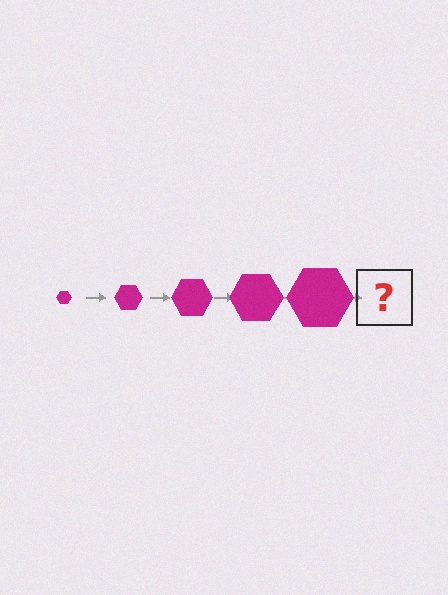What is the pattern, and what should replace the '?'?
The pattern is that the hexagon gets progressively larger each step. The '?' should be a magenta hexagon, larger than the previous one.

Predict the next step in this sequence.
The next step is a magenta hexagon, larger than the previous one.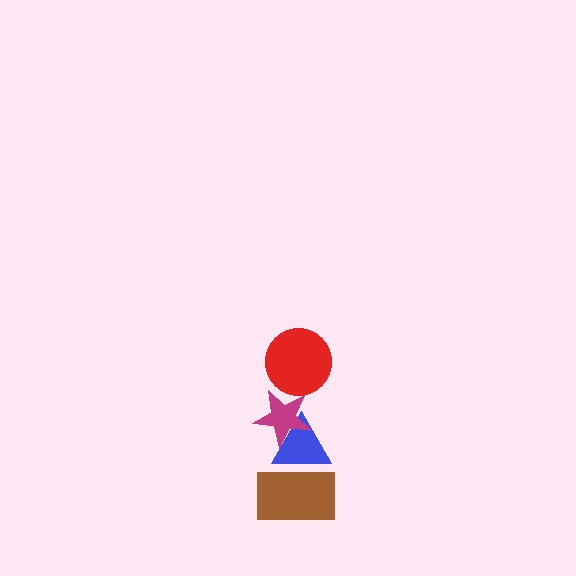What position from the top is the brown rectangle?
The brown rectangle is 4th from the top.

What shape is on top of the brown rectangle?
The blue triangle is on top of the brown rectangle.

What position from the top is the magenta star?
The magenta star is 2nd from the top.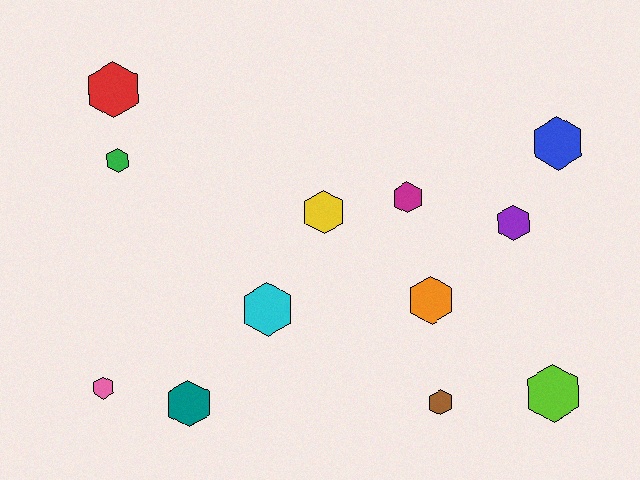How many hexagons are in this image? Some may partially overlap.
There are 12 hexagons.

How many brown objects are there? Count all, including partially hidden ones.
There is 1 brown object.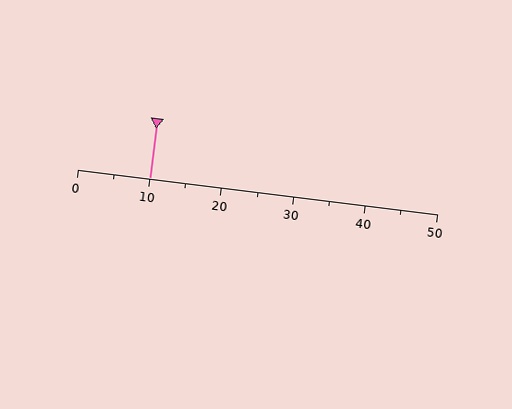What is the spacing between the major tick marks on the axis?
The major ticks are spaced 10 apart.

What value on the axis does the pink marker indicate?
The marker indicates approximately 10.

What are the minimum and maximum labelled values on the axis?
The axis runs from 0 to 50.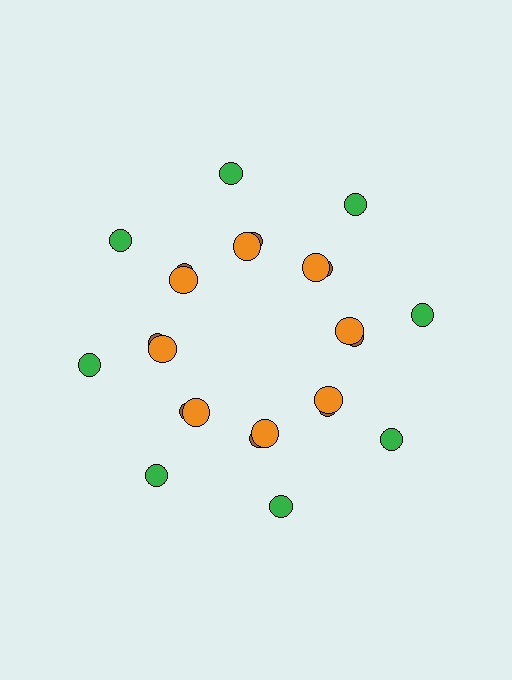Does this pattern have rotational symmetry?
Yes, this pattern has 8-fold rotational symmetry. It looks the same after rotating 45 degrees around the center.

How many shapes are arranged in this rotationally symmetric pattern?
There are 24 shapes, arranged in 8 groups of 3.